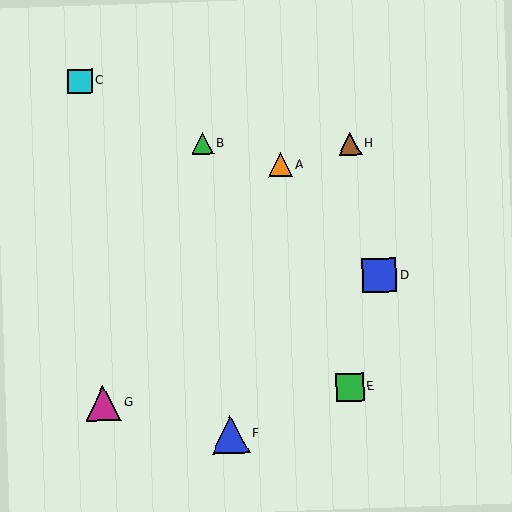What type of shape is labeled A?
Shape A is an orange triangle.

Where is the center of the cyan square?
The center of the cyan square is at (80, 81).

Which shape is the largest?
The blue triangle (labeled F) is the largest.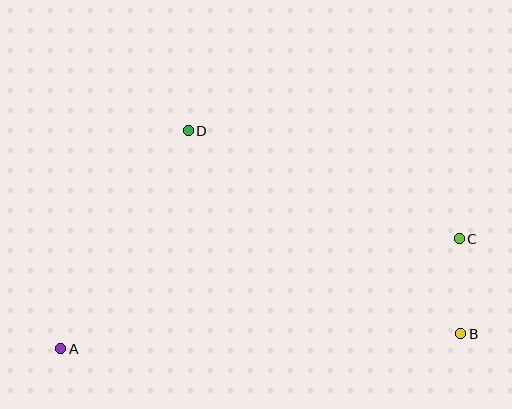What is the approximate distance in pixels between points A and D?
The distance between A and D is approximately 253 pixels.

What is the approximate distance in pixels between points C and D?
The distance between C and D is approximately 292 pixels.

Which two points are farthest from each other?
Points A and C are farthest from each other.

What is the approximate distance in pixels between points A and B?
The distance between A and B is approximately 400 pixels.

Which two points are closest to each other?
Points B and C are closest to each other.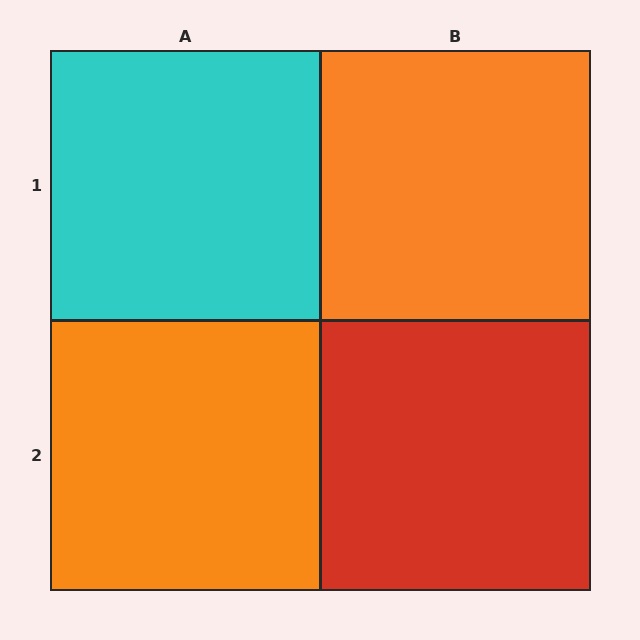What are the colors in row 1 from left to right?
Cyan, orange.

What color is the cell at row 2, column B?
Red.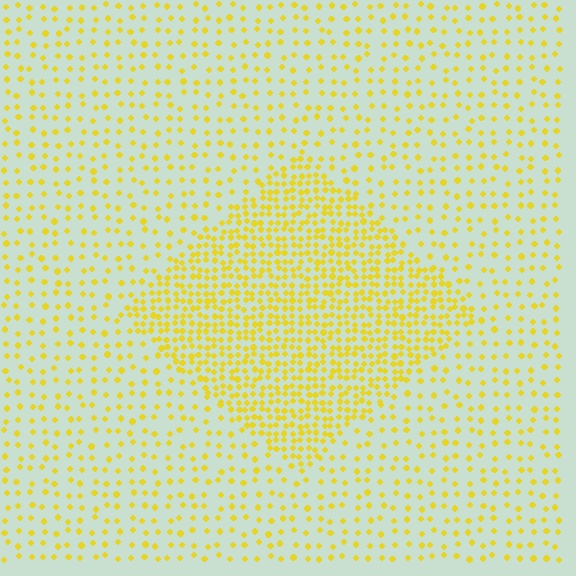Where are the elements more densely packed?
The elements are more densely packed inside the diamond boundary.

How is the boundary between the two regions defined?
The boundary is defined by a change in element density (approximately 2.6x ratio). All elements are the same color, size, and shape.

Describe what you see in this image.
The image contains small yellow elements arranged at two different densities. A diamond-shaped region is visible where the elements are more densely packed than the surrounding area.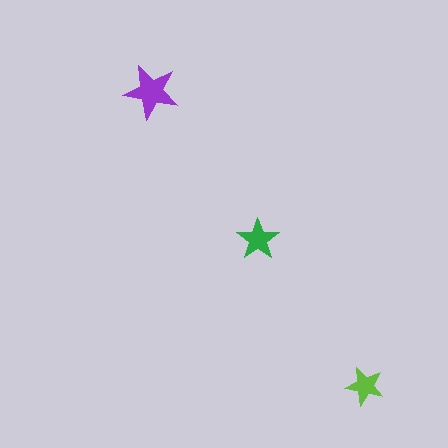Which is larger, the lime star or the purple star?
The purple one.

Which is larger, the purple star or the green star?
The purple one.